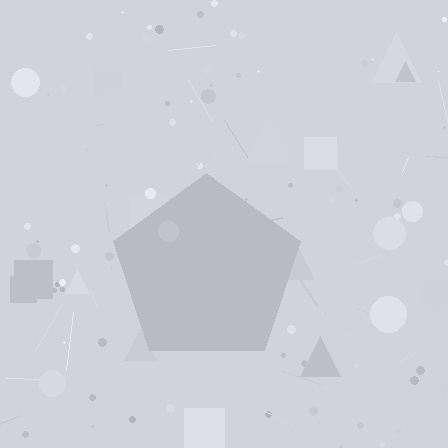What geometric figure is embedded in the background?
A pentagon is embedded in the background.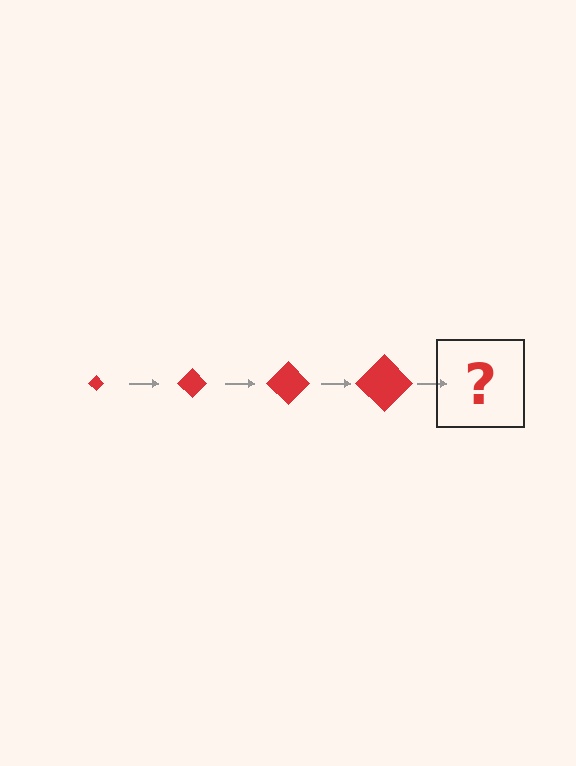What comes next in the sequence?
The next element should be a red diamond, larger than the previous one.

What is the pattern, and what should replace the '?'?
The pattern is that the diamond gets progressively larger each step. The '?' should be a red diamond, larger than the previous one.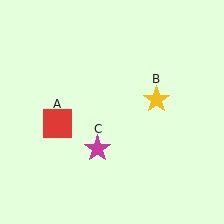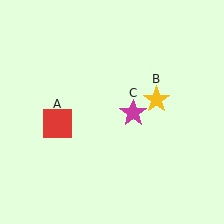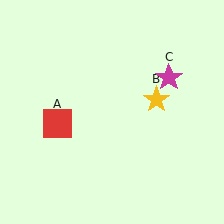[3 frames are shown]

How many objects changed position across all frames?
1 object changed position: magenta star (object C).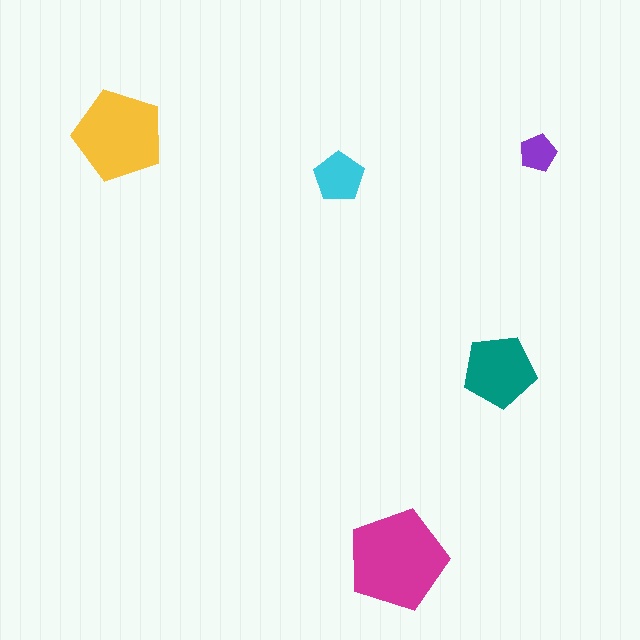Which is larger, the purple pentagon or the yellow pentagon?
The yellow one.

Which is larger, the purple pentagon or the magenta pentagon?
The magenta one.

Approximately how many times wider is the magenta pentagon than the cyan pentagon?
About 2 times wider.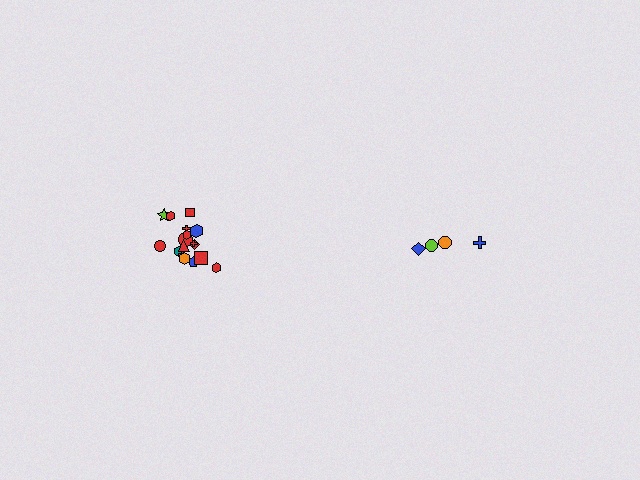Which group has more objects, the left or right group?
The left group.